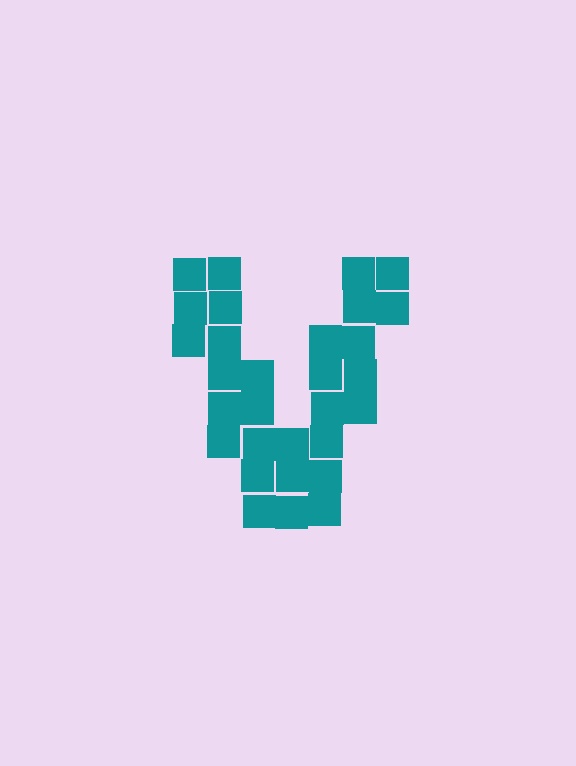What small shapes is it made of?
It is made of small squares.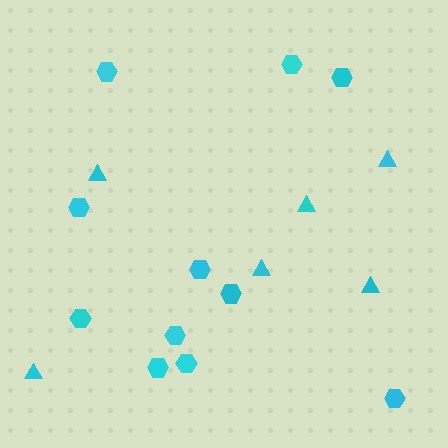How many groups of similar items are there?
There are 2 groups: one group of triangles (6) and one group of hexagons (11).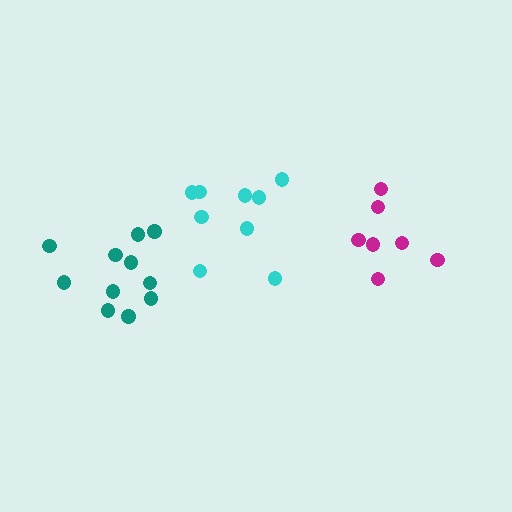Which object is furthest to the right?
The magenta cluster is rightmost.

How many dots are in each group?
Group 1: 7 dots, Group 2: 11 dots, Group 3: 9 dots (27 total).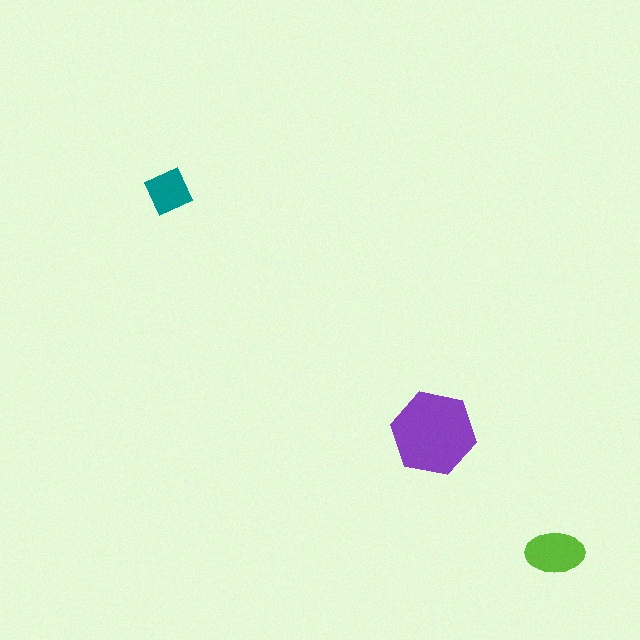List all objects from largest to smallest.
The purple hexagon, the lime ellipse, the teal square.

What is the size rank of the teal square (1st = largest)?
3rd.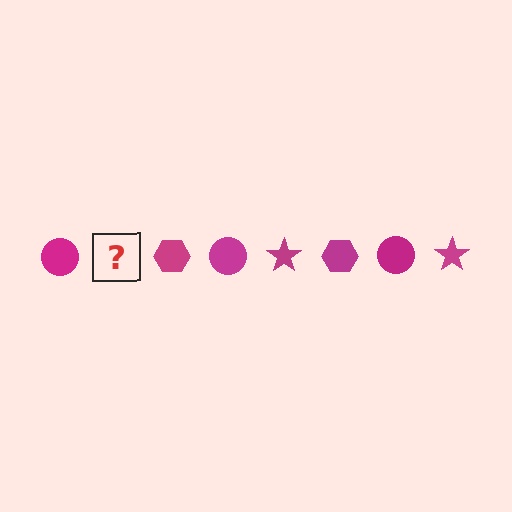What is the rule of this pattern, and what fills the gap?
The rule is that the pattern cycles through circle, star, hexagon shapes in magenta. The gap should be filled with a magenta star.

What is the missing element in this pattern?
The missing element is a magenta star.